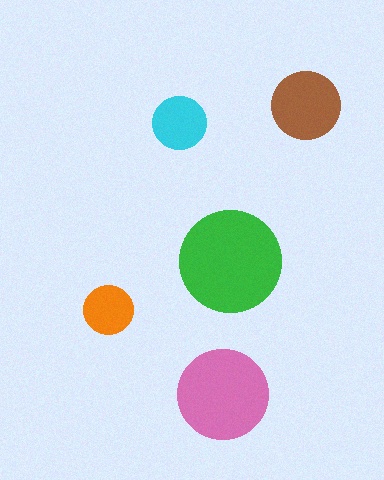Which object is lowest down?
The pink circle is bottommost.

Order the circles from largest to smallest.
the green one, the pink one, the brown one, the cyan one, the orange one.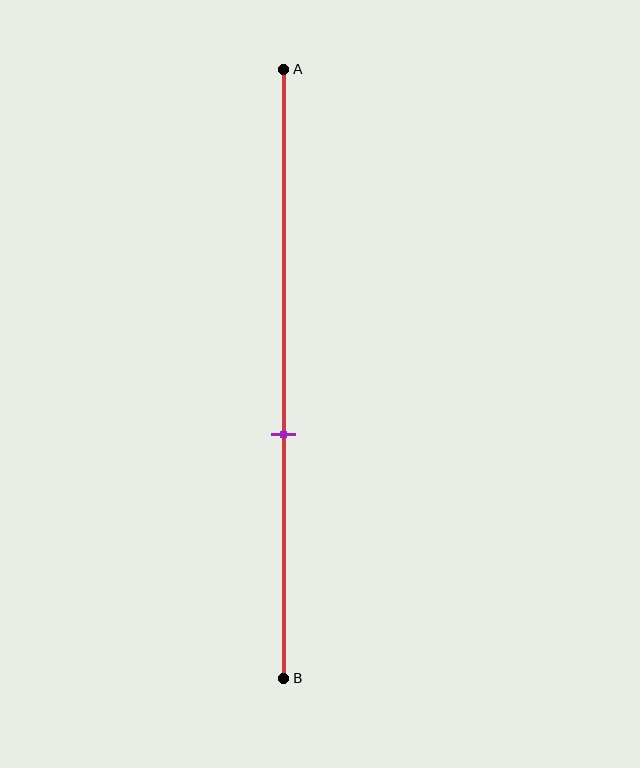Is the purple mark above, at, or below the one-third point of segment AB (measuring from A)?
The purple mark is below the one-third point of segment AB.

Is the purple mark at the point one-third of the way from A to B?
No, the mark is at about 60% from A, not at the 33% one-third point.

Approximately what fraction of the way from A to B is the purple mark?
The purple mark is approximately 60% of the way from A to B.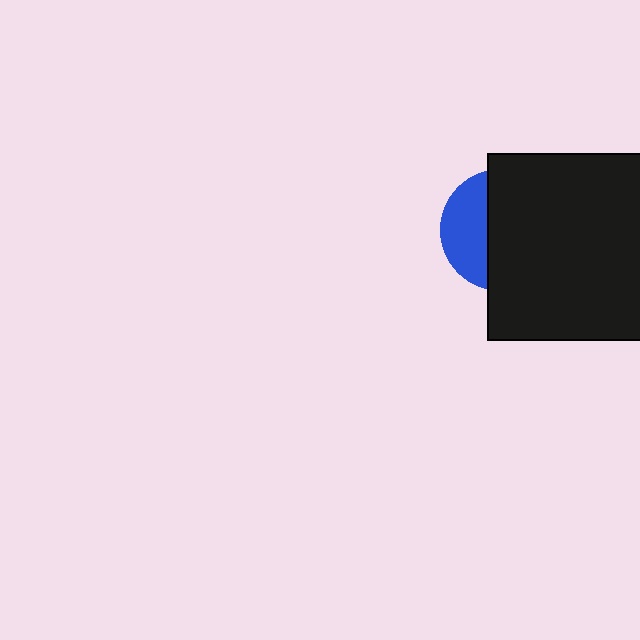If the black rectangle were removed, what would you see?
You would see the complete blue circle.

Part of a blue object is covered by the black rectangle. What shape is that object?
It is a circle.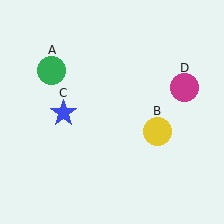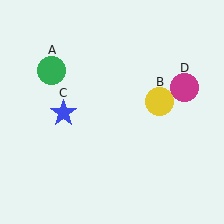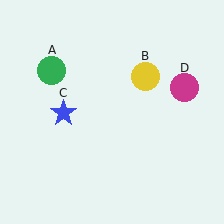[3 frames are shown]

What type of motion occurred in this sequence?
The yellow circle (object B) rotated counterclockwise around the center of the scene.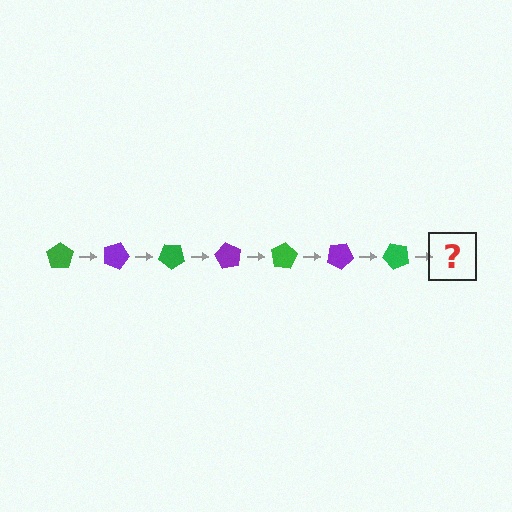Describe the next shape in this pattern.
It should be a purple pentagon, rotated 140 degrees from the start.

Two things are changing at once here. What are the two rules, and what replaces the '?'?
The two rules are that it rotates 20 degrees each step and the color cycles through green and purple. The '?' should be a purple pentagon, rotated 140 degrees from the start.